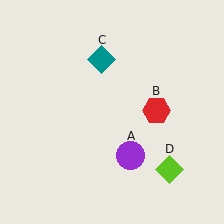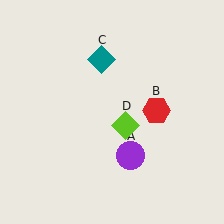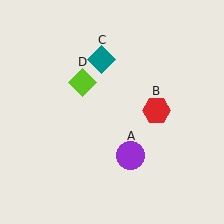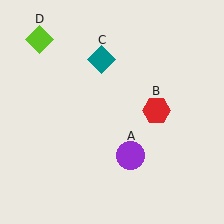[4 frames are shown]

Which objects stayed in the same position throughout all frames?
Purple circle (object A) and red hexagon (object B) and teal diamond (object C) remained stationary.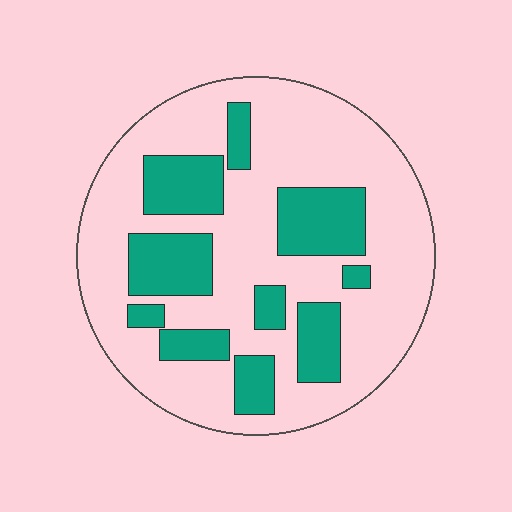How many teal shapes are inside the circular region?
10.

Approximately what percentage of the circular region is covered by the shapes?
Approximately 30%.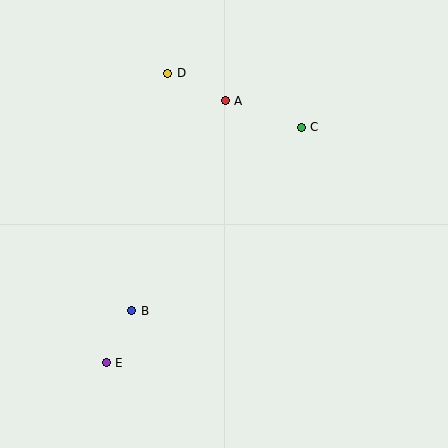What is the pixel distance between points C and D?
The distance between C and D is 144 pixels.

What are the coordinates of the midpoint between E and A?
The midpoint between E and A is at (166, 232).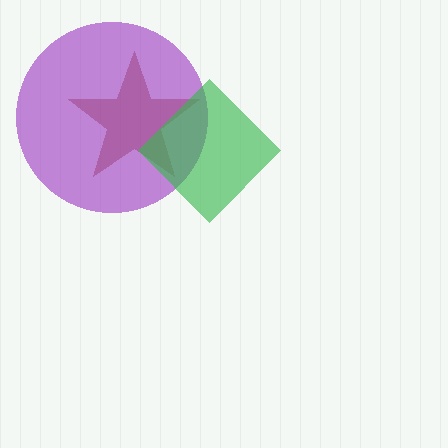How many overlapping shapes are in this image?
There are 3 overlapping shapes in the image.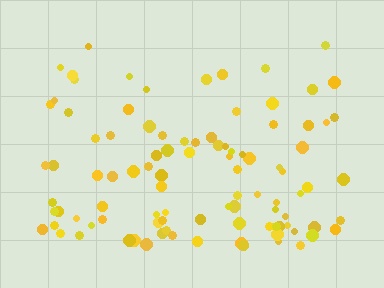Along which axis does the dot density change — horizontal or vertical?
Vertical.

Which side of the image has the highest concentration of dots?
The bottom.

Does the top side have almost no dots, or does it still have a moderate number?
Still a moderate number, just noticeably fewer than the bottom.